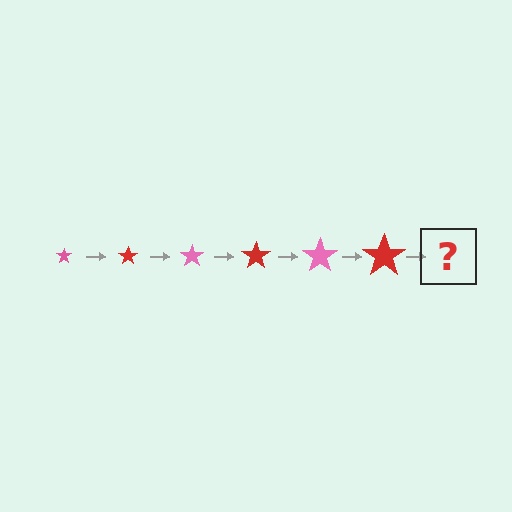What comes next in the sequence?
The next element should be a pink star, larger than the previous one.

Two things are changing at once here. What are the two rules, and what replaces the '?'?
The two rules are that the star grows larger each step and the color cycles through pink and red. The '?' should be a pink star, larger than the previous one.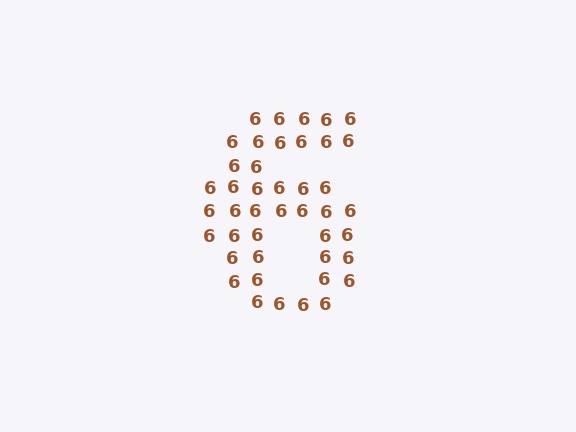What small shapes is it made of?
It is made of small digit 6's.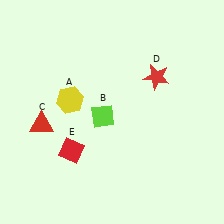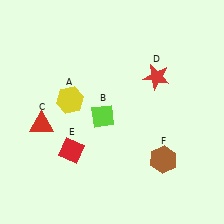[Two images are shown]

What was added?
A brown hexagon (F) was added in Image 2.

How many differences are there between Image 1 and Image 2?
There is 1 difference between the two images.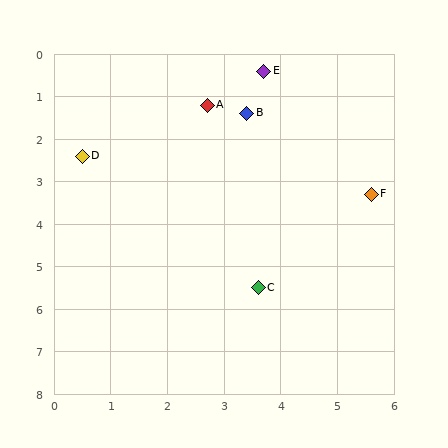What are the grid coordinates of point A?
Point A is at approximately (2.7, 1.2).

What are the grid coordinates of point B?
Point B is at approximately (3.4, 1.4).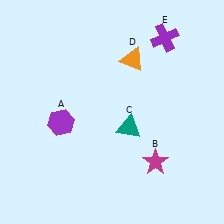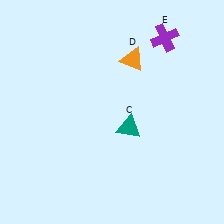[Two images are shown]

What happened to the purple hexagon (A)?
The purple hexagon (A) was removed in Image 2. It was in the bottom-left area of Image 1.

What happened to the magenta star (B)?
The magenta star (B) was removed in Image 2. It was in the bottom-right area of Image 1.